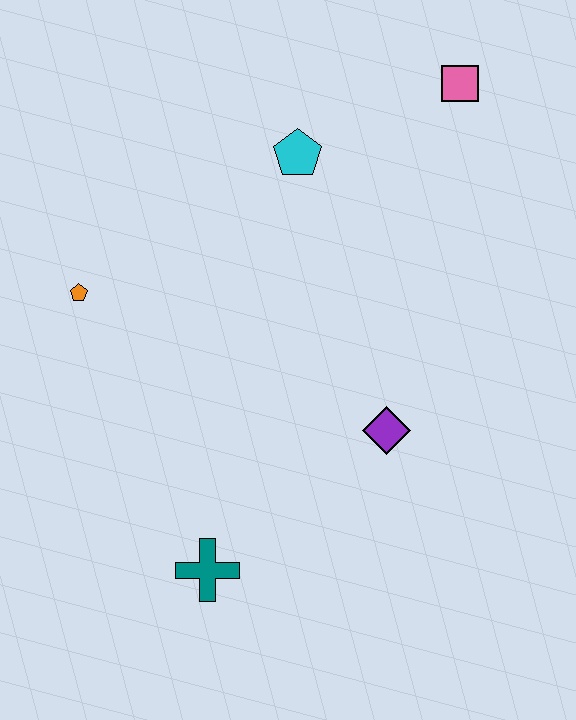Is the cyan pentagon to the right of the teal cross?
Yes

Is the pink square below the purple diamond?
No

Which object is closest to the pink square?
The cyan pentagon is closest to the pink square.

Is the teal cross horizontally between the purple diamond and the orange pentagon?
Yes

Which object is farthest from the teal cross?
The pink square is farthest from the teal cross.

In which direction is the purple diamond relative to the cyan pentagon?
The purple diamond is below the cyan pentagon.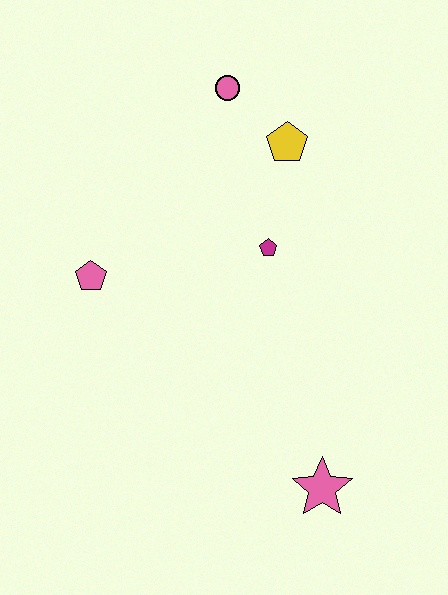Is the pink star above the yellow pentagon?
No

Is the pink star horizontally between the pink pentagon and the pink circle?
No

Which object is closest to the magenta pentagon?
The yellow pentagon is closest to the magenta pentagon.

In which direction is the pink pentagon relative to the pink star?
The pink pentagon is to the left of the pink star.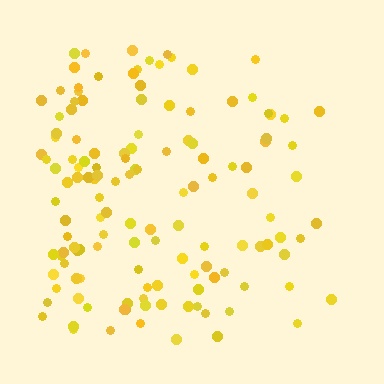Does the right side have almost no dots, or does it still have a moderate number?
Still a moderate number, just noticeably fewer than the left.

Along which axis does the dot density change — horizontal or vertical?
Horizontal.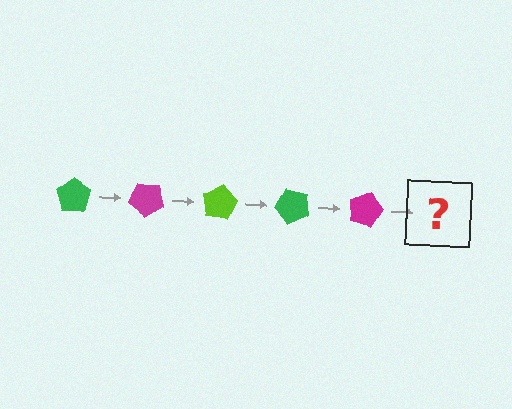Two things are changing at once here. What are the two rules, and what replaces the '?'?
The two rules are that it rotates 40 degrees each step and the color cycles through green, magenta, and lime. The '?' should be a lime pentagon, rotated 200 degrees from the start.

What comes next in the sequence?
The next element should be a lime pentagon, rotated 200 degrees from the start.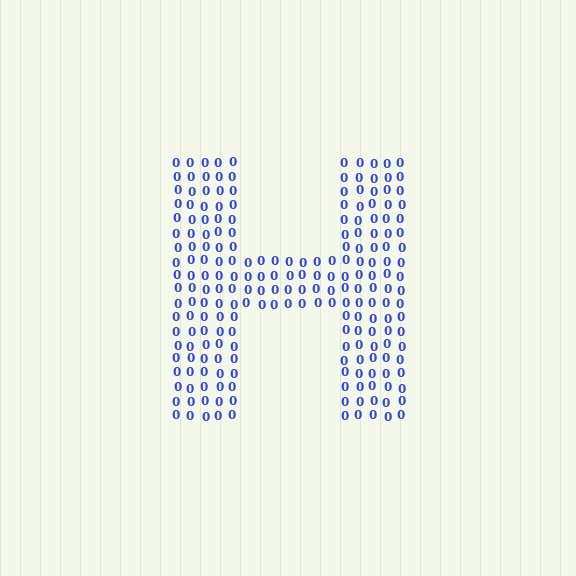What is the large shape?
The large shape is the letter H.